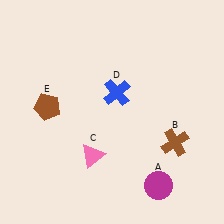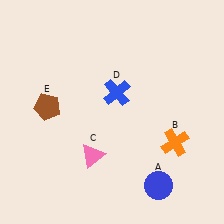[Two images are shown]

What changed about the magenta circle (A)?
In Image 1, A is magenta. In Image 2, it changed to blue.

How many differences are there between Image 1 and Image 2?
There are 2 differences between the two images.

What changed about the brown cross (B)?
In Image 1, B is brown. In Image 2, it changed to orange.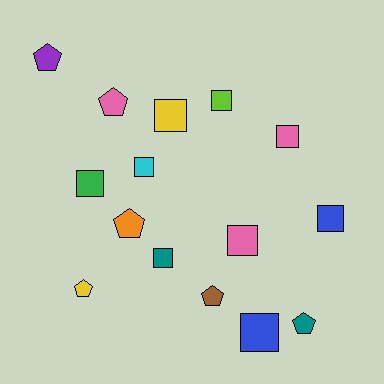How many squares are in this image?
There are 9 squares.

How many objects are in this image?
There are 15 objects.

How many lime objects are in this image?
There is 1 lime object.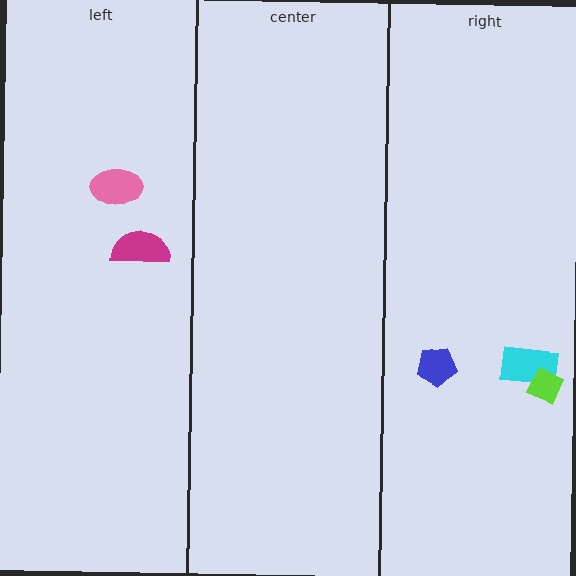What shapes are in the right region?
The cyan rectangle, the lime diamond, the blue pentagon.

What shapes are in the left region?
The pink ellipse, the magenta semicircle.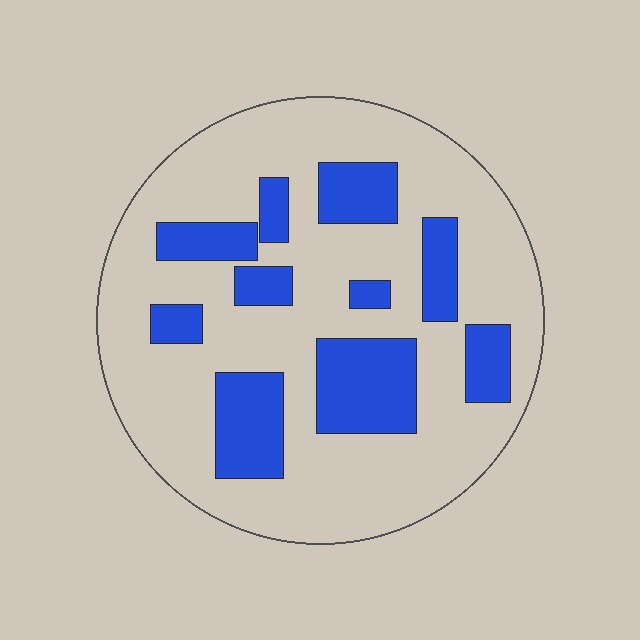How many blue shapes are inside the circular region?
10.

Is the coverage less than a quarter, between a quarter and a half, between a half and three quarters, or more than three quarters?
Between a quarter and a half.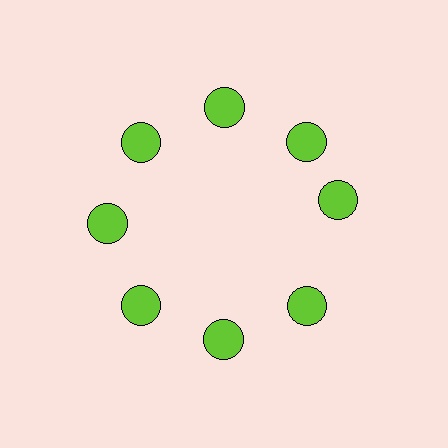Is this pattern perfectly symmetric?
No. The 8 lime circles are arranged in a ring, but one element near the 3 o'clock position is rotated out of alignment along the ring, breaking the 8-fold rotational symmetry.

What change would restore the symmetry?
The symmetry would be restored by rotating it back into even spacing with its neighbors so that all 8 circles sit at equal angles and equal distance from the center.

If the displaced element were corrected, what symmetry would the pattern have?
It would have 8-fold rotational symmetry — the pattern would map onto itself every 45 degrees.